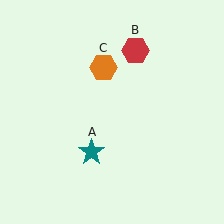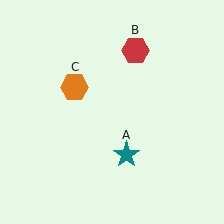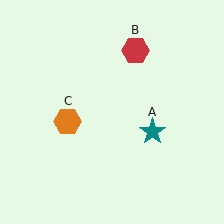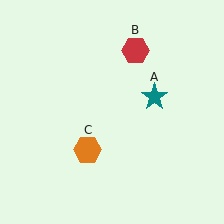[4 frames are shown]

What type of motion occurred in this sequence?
The teal star (object A), orange hexagon (object C) rotated counterclockwise around the center of the scene.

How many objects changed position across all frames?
2 objects changed position: teal star (object A), orange hexagon (object C).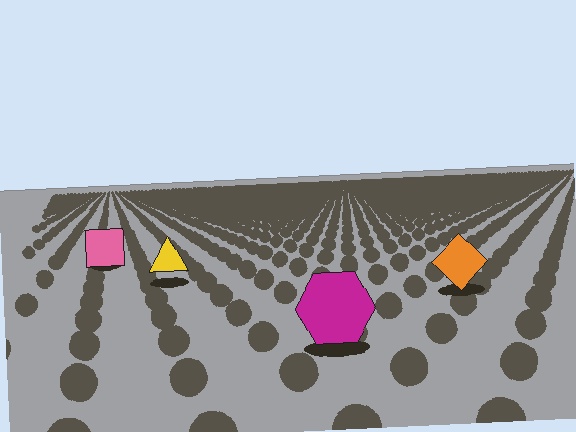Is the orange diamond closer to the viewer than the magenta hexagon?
No. The magenta hexagon is closer — you can tell from the texture gradient: the ground texture is coarser near it.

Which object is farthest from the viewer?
The pink square is farthest from the viewer. It appears smaller and the ground texture around it is denser.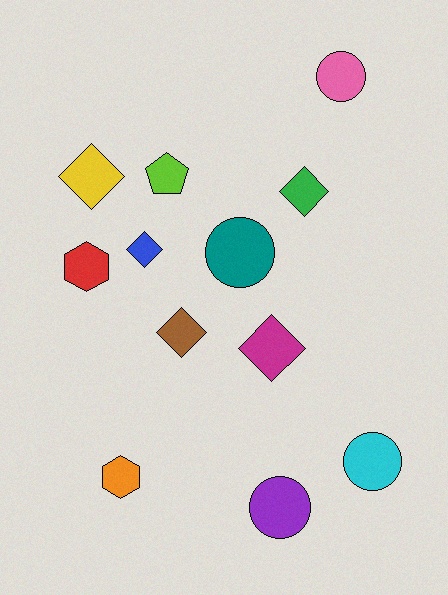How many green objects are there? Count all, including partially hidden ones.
There is 1 green object.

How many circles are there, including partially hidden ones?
There are 4 circles.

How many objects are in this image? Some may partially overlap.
There are 12 objects.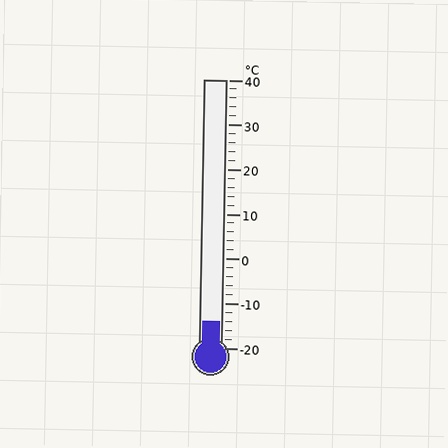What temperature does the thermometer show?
The thermometer shows approximately -14°C.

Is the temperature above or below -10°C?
The temperature is below -10°C.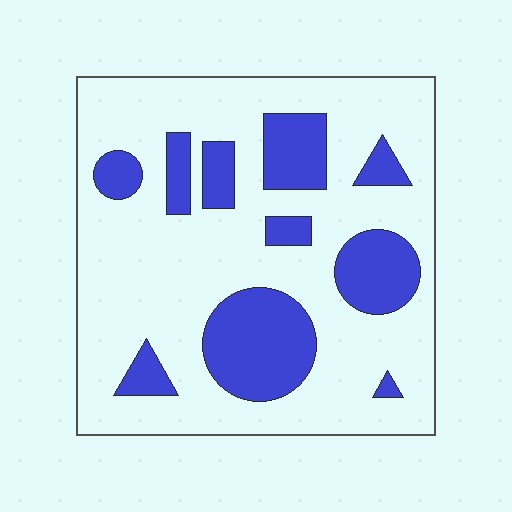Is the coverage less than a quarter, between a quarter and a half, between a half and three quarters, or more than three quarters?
Between a quarter and a half.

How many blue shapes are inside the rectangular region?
10.